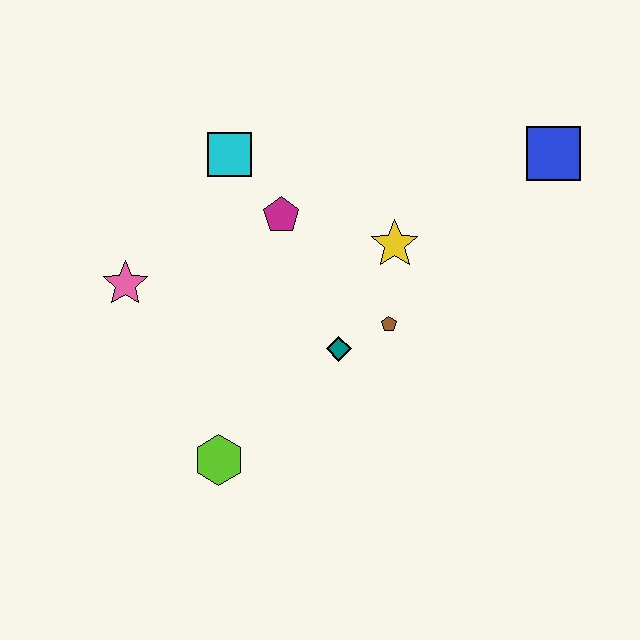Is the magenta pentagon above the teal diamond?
Yes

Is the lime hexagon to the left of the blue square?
Yes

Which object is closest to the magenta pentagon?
The cyan square is closest to the magenta pentagon.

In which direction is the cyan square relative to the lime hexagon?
The cyan square is above the lime hexagon.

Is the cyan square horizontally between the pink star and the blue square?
Yes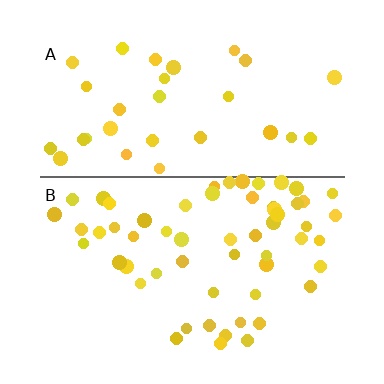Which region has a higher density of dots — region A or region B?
B (the bottom).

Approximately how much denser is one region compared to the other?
Approximately 1.8× — region B over region A.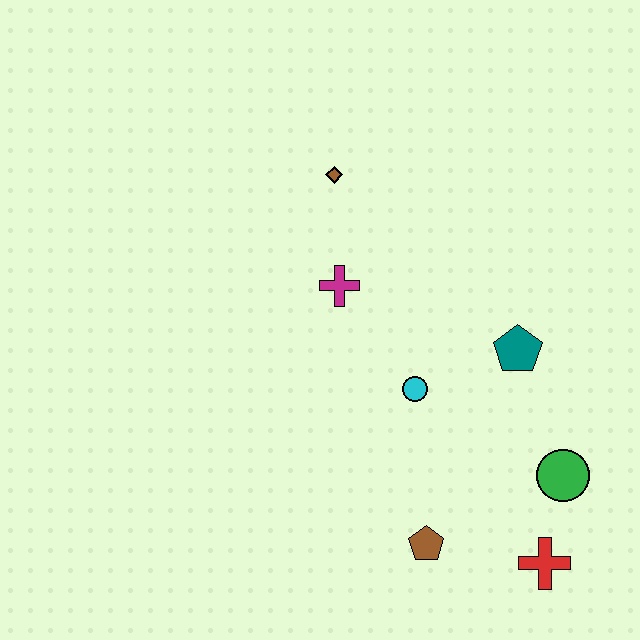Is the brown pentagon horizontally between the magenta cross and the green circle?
Yes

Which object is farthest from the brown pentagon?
The brown diamond is farthest from the brown pentagon.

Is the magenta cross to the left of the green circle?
Yes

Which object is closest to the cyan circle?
The teal pentagon is closest to the cyan circle.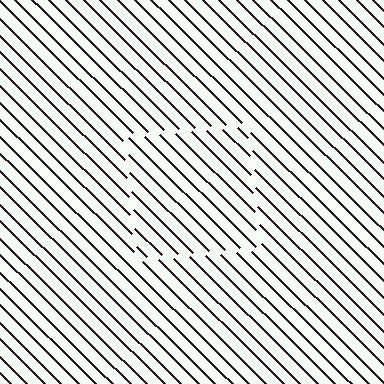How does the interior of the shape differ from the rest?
The interior of the shape contains the same grating, shifted by half a period — the contour is defined by the phase discontinuity where line-ends from the inner and outer gratings abut.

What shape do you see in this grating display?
An illusory square. The interior of the shape contains the same grating, shifted by half a period — the contour is defined by the phase discontinuity where line-ends from the inner and outer gratings abut.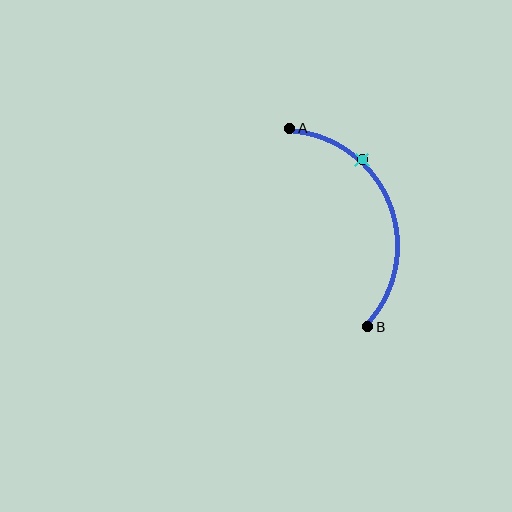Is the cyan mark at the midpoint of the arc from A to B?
No. The cyan mark lies on the arc but is closer to endpoint A. The arc midpoint would be at the point on the curve equidistant along the arc from both A and B.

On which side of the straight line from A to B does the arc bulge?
The arc bulges to the right of the straight line connecting A and B.